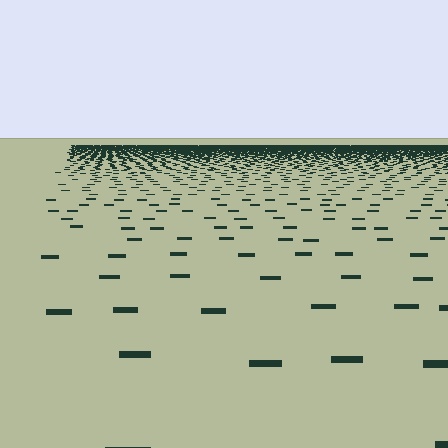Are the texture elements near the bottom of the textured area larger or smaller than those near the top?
Larger. Near the bottom, elements are closer to the viewer and appear at a bigger on-screen size.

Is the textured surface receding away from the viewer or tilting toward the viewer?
The surface is receding away from the viewer. Texture elements get smaller and denser toward the top.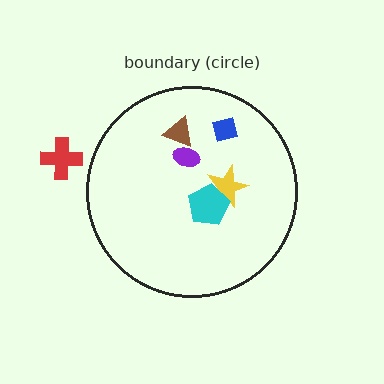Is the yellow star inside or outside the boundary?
Inside.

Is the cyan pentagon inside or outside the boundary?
Inside.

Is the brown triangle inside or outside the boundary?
Inside.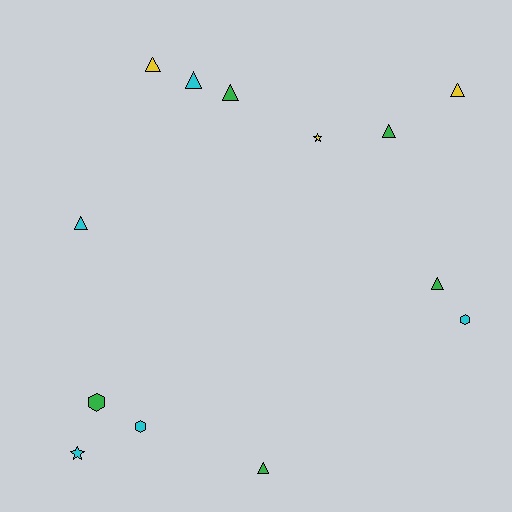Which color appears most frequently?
Green, with 5 objects.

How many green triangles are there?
There are 4 green triangles.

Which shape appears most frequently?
Triangle, with 8 objects.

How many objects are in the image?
There are 13 objects.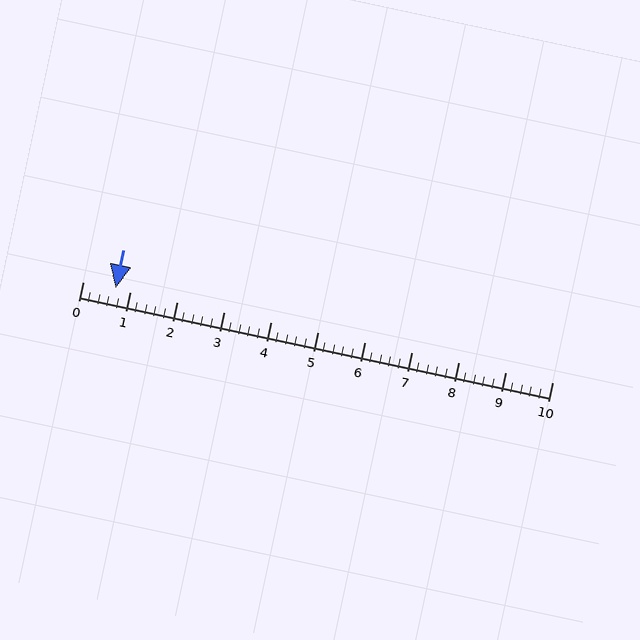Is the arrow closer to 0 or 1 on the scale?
The arrow is closer to 1.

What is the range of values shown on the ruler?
The ruler shows values from 0 to 10.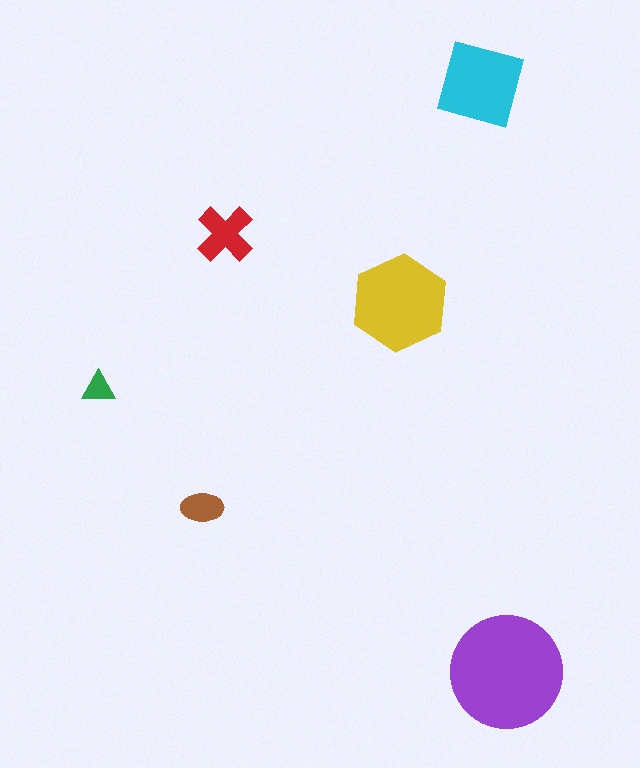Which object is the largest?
The purple circle.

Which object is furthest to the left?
The green triangle is leftmost.